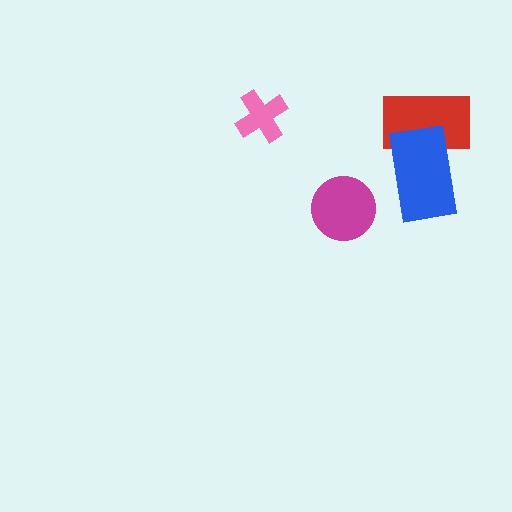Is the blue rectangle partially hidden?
No, no other shape covers it.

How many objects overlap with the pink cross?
0 objects overlap with the pink cross.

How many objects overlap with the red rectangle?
1 object overlaps with the red rectangle.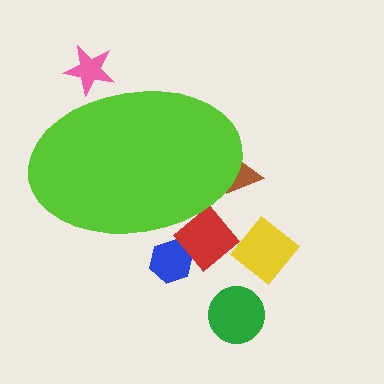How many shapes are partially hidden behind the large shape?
4 shapes are partially hidden.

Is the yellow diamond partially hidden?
No, the yellow diamond is fully visible.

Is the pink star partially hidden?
Yes, the pink star is partially hidden behind the lime ellipse.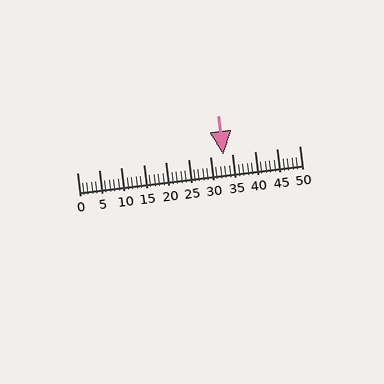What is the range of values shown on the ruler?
The ruler shows values from 0 to 50.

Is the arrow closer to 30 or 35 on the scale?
The arrow is closer to 35.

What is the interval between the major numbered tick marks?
The major tick marks are spaced 5 units apart.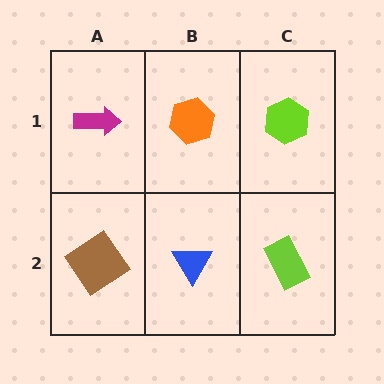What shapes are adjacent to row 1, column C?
A lime rectangle (row 2, column C), an orange hexagon (row 1, column B).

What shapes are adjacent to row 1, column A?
A brown diamond (row 2, column A), an orange hexagon (row 1, column B).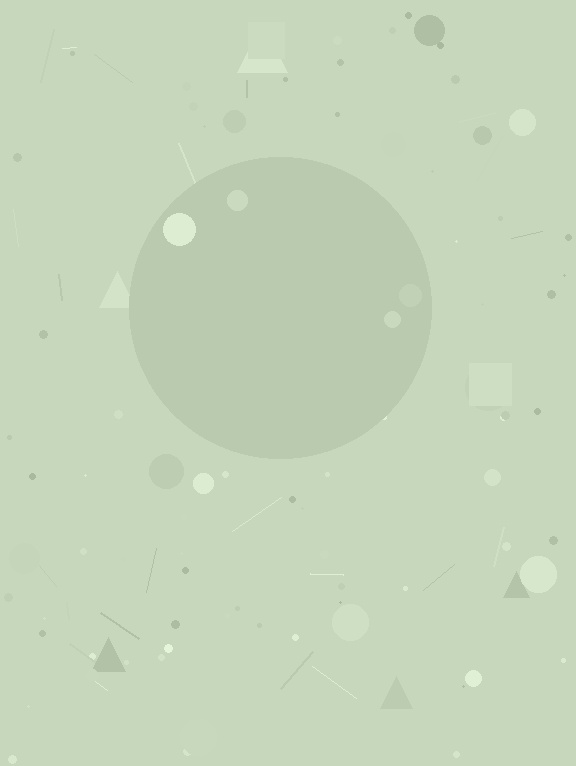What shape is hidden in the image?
A circle is hidden in the image.